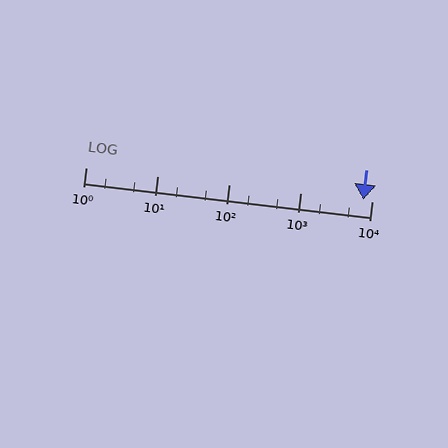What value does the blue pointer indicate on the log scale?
The pointer indicates approximately 7600.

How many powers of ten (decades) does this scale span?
The scale spans 4 decades, from 1 to 10000.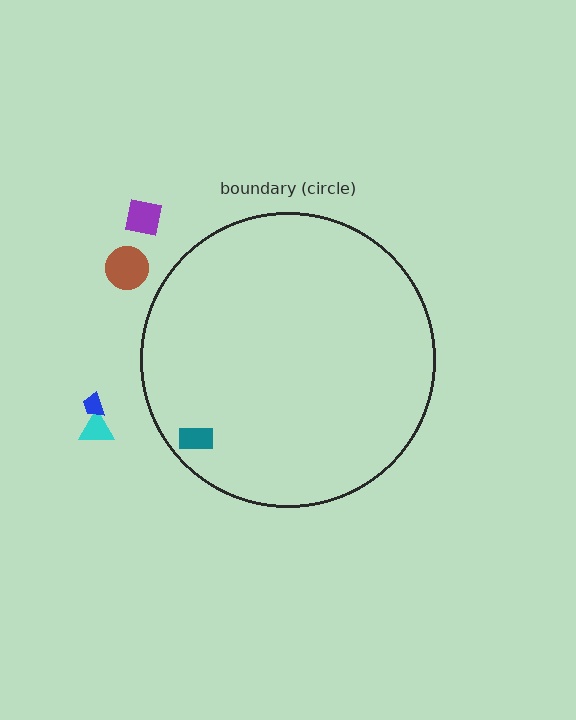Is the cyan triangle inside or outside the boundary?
Outside.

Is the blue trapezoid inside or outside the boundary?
Outside.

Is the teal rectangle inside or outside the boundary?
Inside.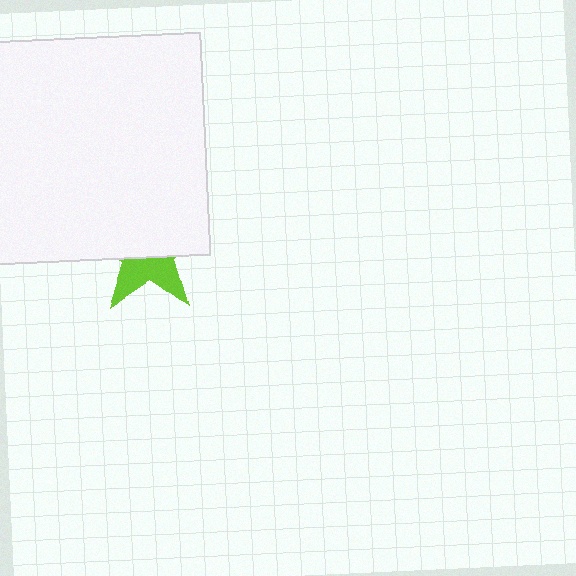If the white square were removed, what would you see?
You would see the complete lime star.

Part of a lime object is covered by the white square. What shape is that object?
It is a star.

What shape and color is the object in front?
The object in front is a white square.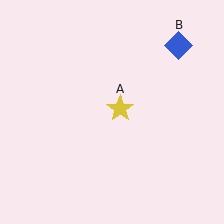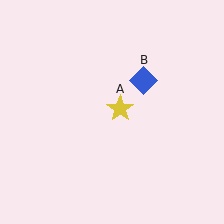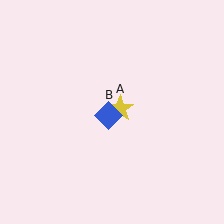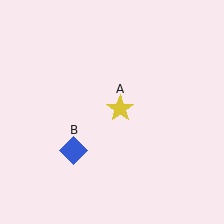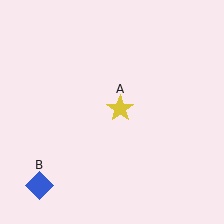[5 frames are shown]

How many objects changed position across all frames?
1 object changed position: blue diamond (object B).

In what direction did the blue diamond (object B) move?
The blue diamond (object B) moved down and to the left.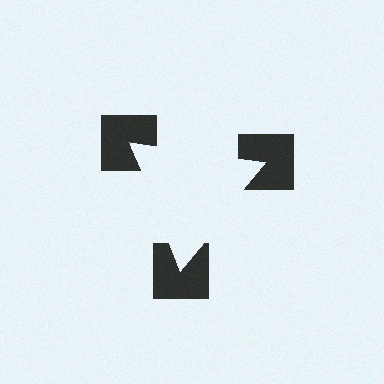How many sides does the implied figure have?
3 sides.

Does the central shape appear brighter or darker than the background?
It typically appears slightly brighter than the background, even though no actual brightness change is drawn.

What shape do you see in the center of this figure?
An illusory triangle — its edges are inferred from the aligned wedge cuts in the notched squares, not physically drawn.